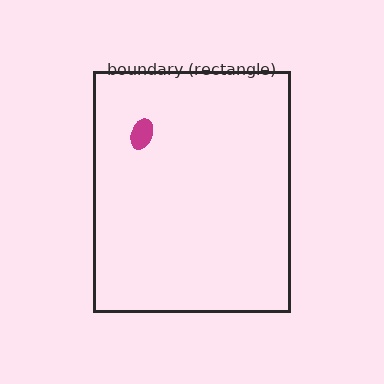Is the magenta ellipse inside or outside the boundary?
Inside.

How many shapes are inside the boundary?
1 inside, 0 outside.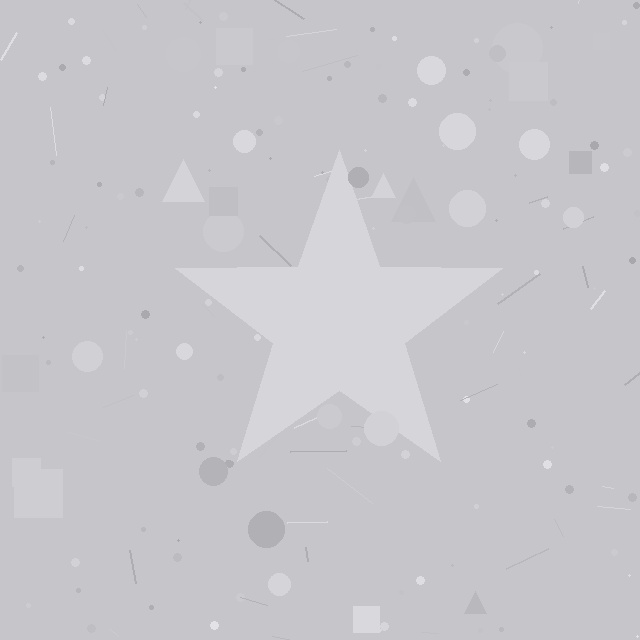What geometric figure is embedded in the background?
A star is embedded in the background.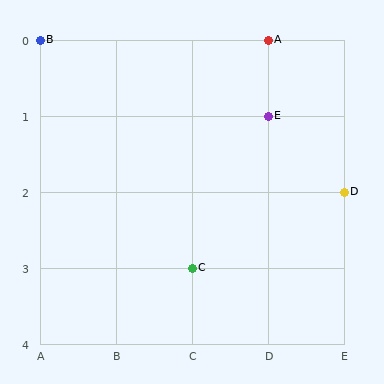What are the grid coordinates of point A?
Point A is at grid coordinates (D, 0).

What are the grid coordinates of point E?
Point E is at grid coordinates (D, 1).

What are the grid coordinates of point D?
Point D is at grid coordinates (E, 2).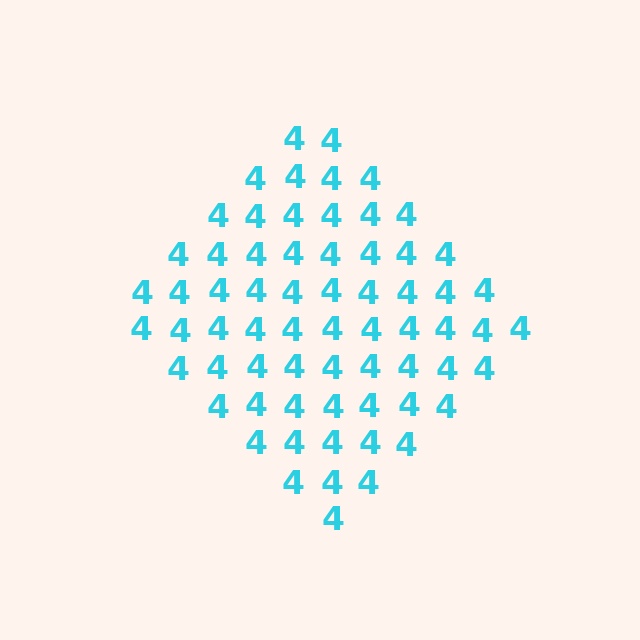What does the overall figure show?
The overall figure shows a diamond.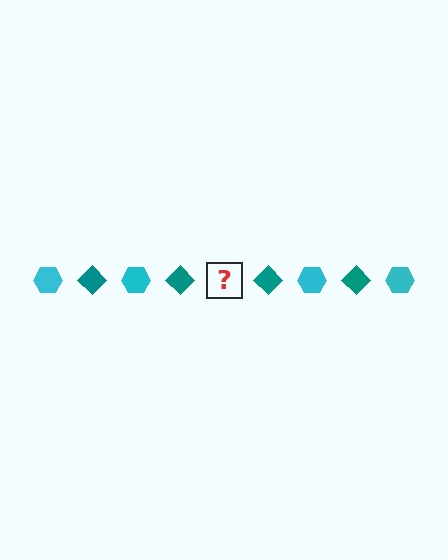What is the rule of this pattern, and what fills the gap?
The rule is that the pattern alternates between cyan hexagon and teal diamond. The gap should be filled with a cyan hexagon.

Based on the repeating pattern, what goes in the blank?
The blank should be a cyan hexagon.